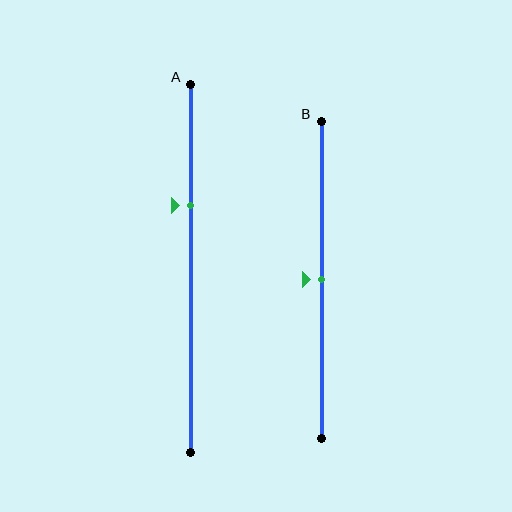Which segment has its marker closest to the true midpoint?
Segment B has its marker closest to the true midpoint.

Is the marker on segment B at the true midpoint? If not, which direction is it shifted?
Yes, the marker on segment B is at the true midpoint.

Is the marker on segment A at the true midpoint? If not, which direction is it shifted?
No, the marker on segment A is shifted upward by about 17% of the segment length.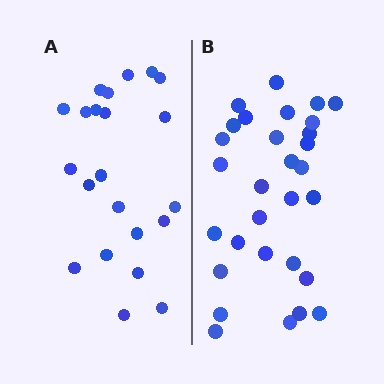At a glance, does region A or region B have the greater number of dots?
Region B (the right region) has more dots.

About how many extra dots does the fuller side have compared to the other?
Region B has roughly 8 or so more dots than region A.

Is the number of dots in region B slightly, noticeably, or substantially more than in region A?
Region B has noticeably more, but not dramatically so. The ratio is roughly 1.4 to 1.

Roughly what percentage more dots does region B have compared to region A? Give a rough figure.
About 35% more.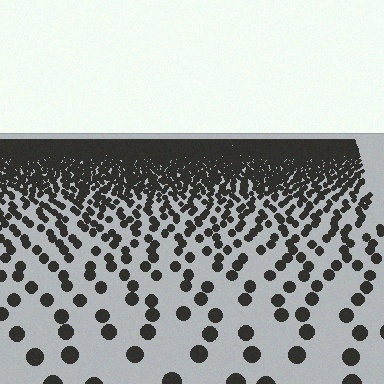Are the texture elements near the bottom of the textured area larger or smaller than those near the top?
Larger. Near the bottom, elements are closer to the viewer and appear at a bigger on-screen size.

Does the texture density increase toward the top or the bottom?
Density increases toward the top.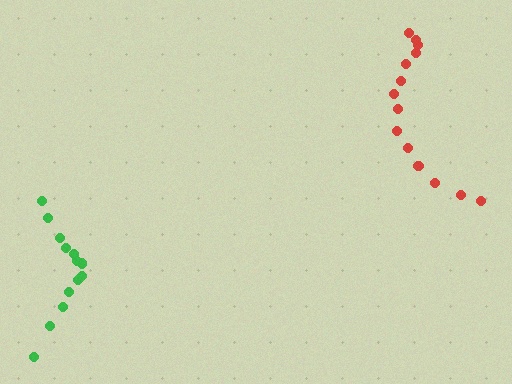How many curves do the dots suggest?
There are 2 distinct paths.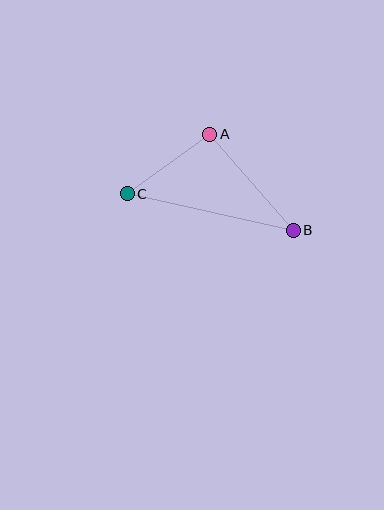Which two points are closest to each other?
Points A and C are closest to each other.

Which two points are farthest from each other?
Points B and C are farthest from each other.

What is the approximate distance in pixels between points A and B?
The distance between A and B is approximately 127 pixels.